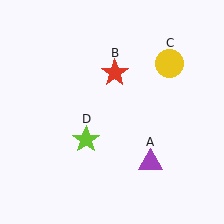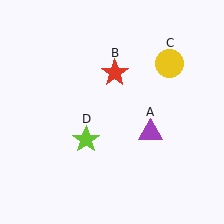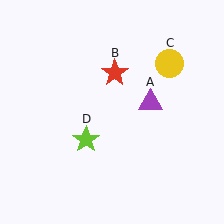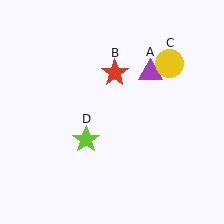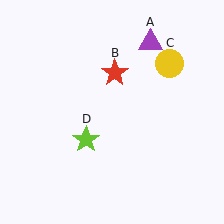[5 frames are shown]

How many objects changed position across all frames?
1 object changed position: purple triangle (object A).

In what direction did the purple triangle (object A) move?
The purple triangle (object A) moved up.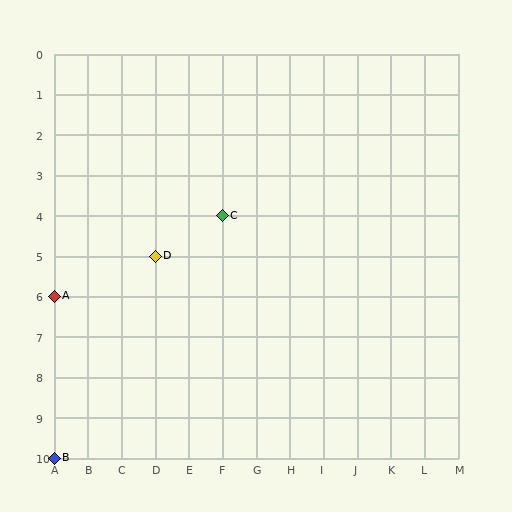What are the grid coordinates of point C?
Point C is at grid coordinates (F, 4).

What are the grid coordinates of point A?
Point A is at grid coordinates (A, 6).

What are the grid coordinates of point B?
Point B is at grid coordinates (A, 10).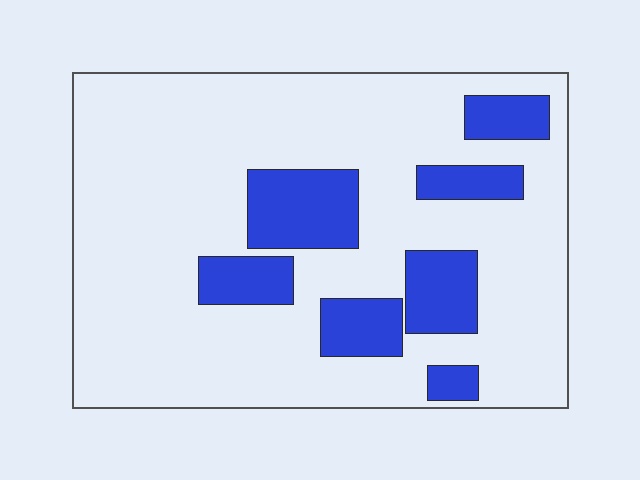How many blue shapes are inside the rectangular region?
7.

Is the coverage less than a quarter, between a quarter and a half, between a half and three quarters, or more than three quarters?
Less than a quarter.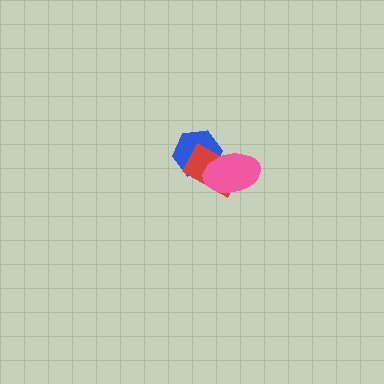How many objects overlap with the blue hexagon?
2 objects overlap with the blue hexagon.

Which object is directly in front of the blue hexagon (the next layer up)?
The red rectangle is directly in front of the blue hexagon.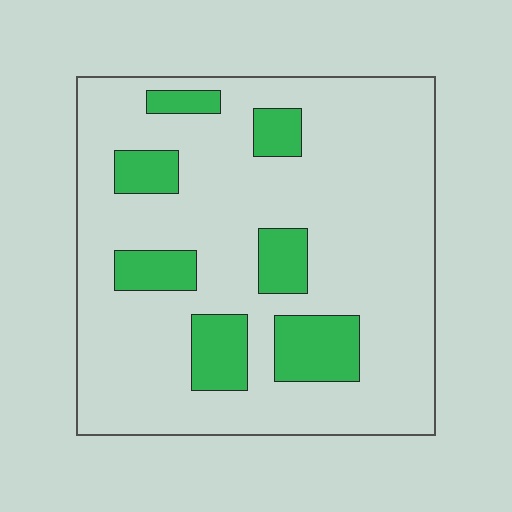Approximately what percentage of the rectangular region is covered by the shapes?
Approximately 20%.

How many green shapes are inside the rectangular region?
7.